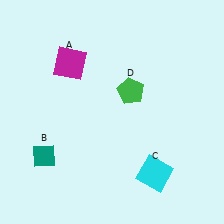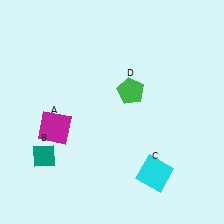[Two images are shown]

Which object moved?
The magenta square (A) moved down.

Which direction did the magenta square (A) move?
The magenta square (A) moved down.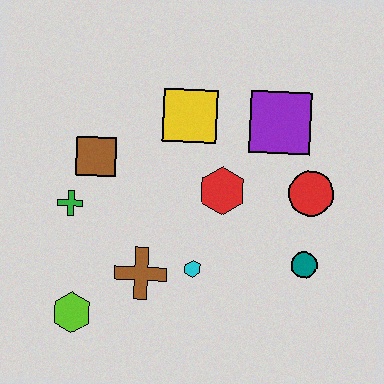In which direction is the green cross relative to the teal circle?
The green cross is to the left of the teal circle.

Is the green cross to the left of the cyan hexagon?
Yes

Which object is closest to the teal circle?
The red circle is closest to the teal circle.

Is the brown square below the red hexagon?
No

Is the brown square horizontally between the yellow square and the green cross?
Yes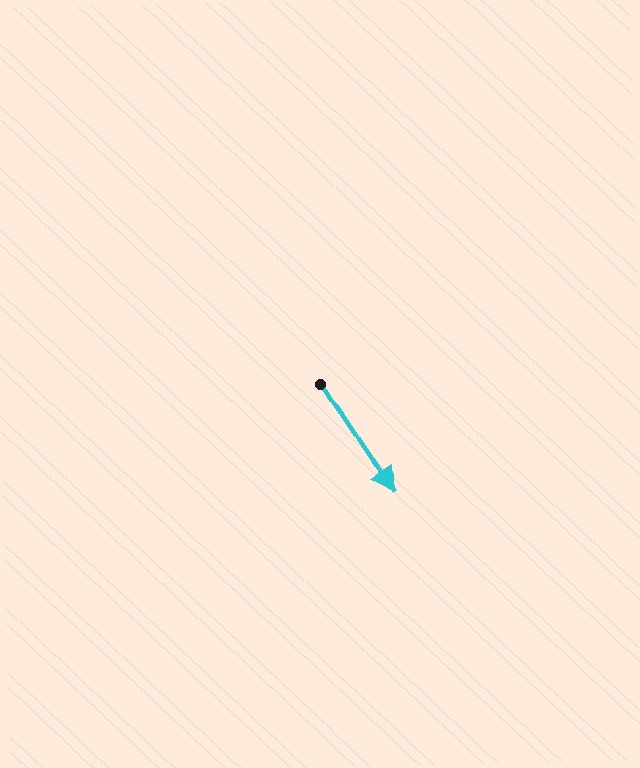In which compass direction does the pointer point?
Southeast.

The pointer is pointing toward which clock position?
Roughly 5 o'clock.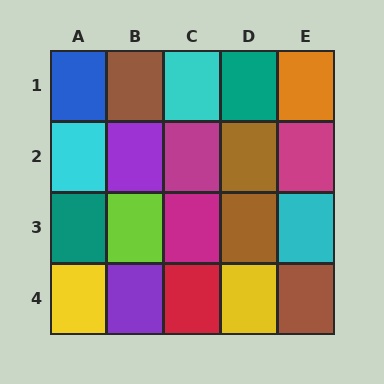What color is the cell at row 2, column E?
Magenta.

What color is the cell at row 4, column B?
Purple.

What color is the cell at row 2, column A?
Cyan.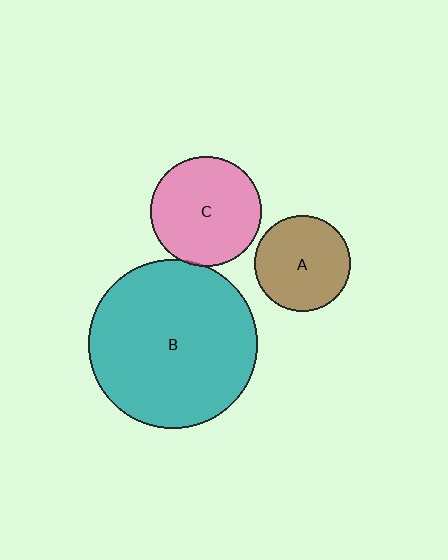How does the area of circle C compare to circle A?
Approximately 1.3 times.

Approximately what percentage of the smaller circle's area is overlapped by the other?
Approximately 5%.